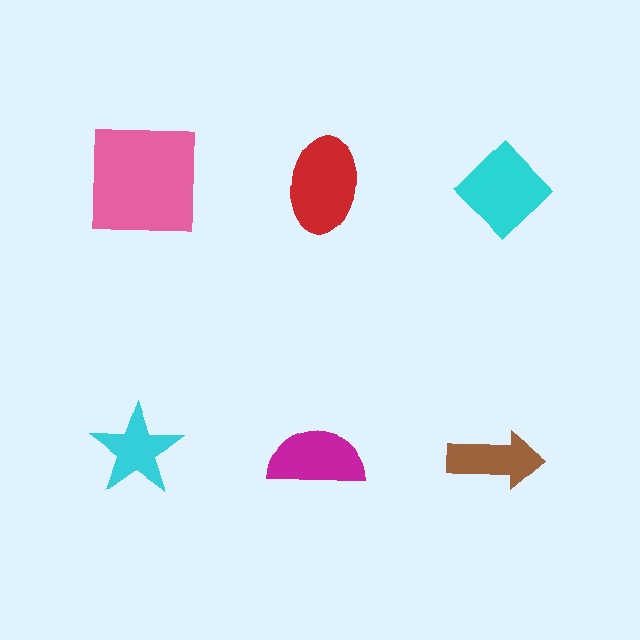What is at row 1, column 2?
A red ellipse.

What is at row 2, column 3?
A brown arrow.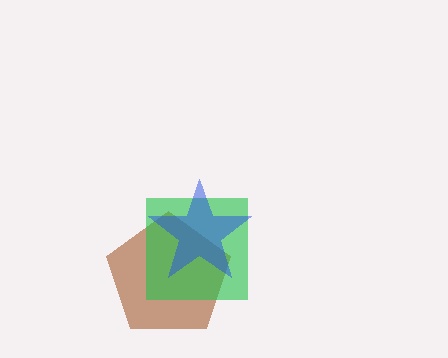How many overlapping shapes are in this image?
There are 3 overlapping shapes in the image.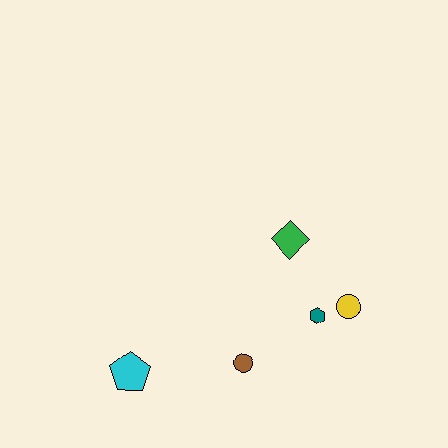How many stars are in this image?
There are no stars.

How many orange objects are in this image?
There are no orange objects.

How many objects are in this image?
There are 5 objects.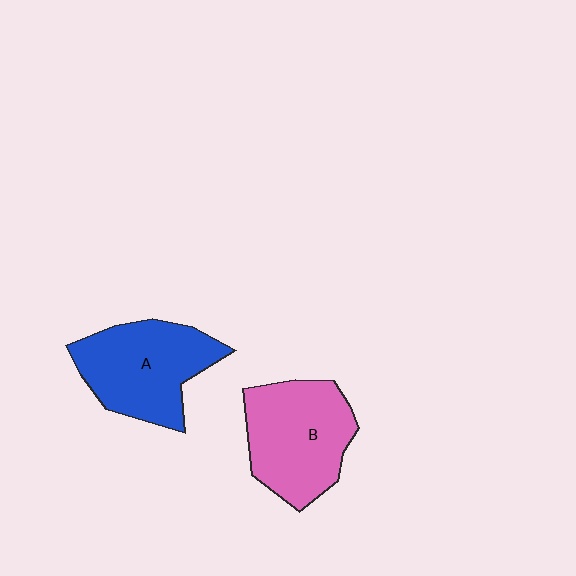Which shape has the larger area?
Shape B (pink).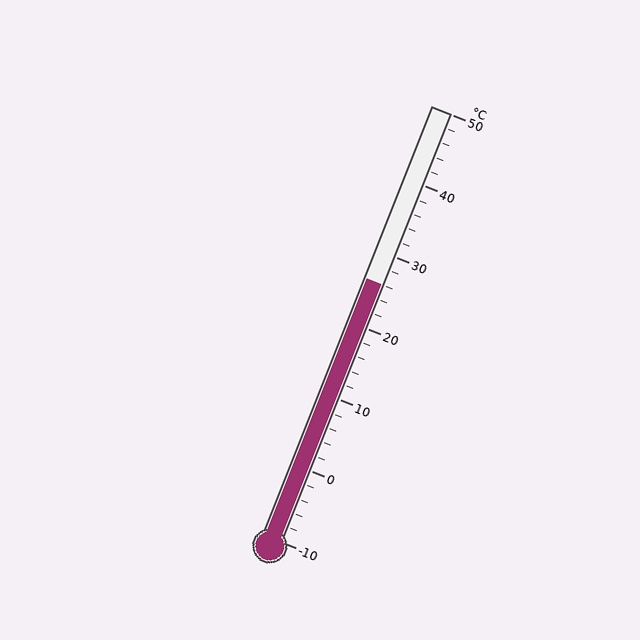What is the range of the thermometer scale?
The thermometer scale ranges from -10°C to 50°C.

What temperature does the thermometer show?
The thermometer shows approximately 26°C.